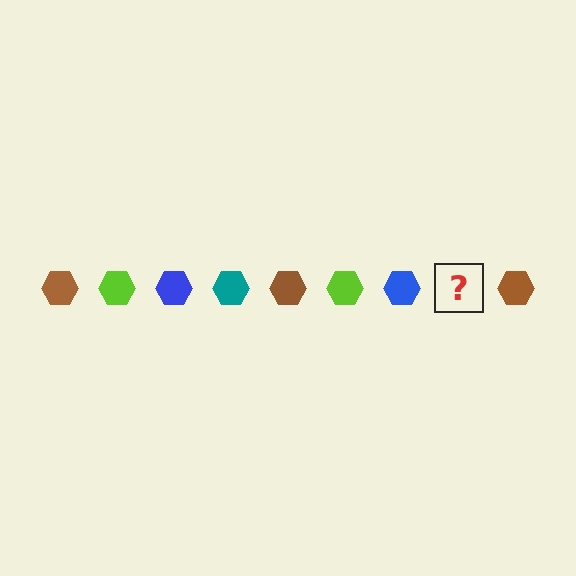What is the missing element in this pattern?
The missing element is a teal hexagon.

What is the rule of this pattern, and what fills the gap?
The rule is that the pattern cycles through brown, lime, blue, teal hexagons. The gap should be filled with a teal hexagon.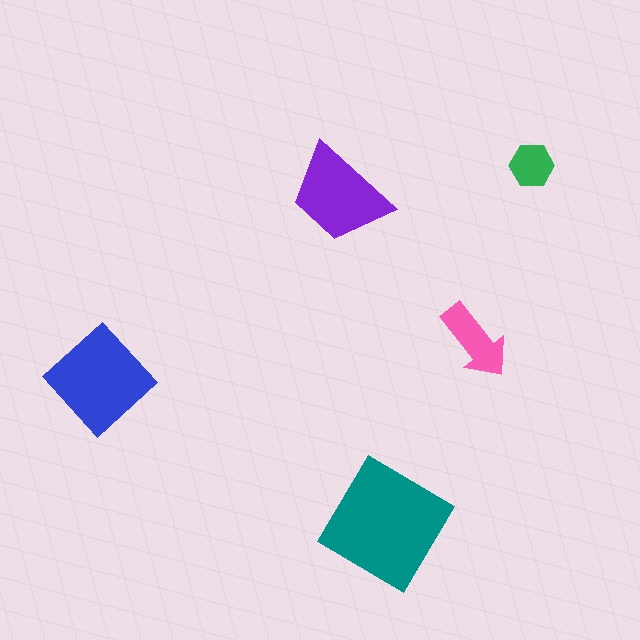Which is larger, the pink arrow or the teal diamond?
The teal diamond.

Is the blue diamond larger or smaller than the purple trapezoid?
Larger.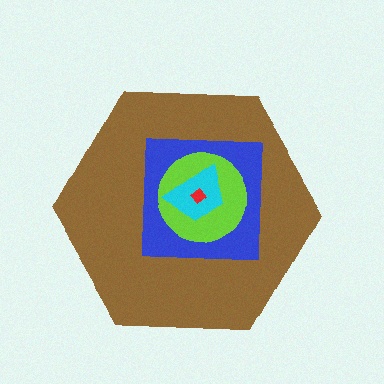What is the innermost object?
The red diamond.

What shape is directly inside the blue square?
The lime circle.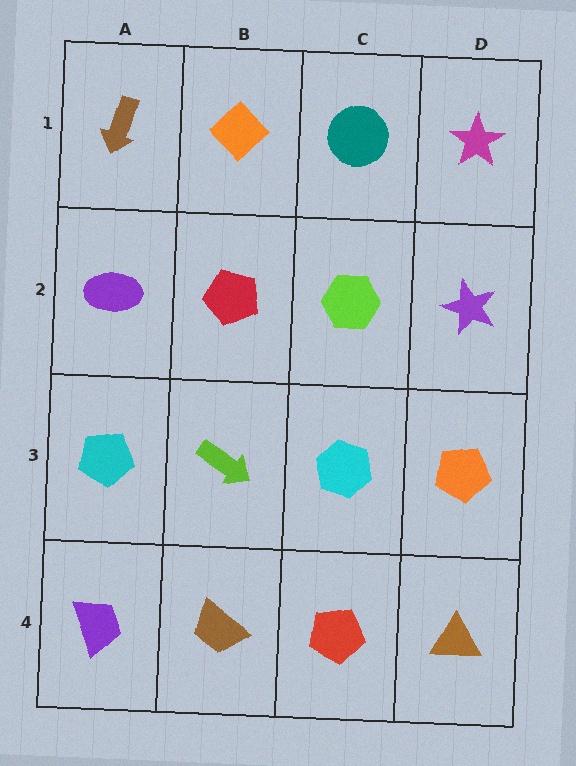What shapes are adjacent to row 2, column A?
A brown arrow (row 1, column A), a cyan pentagon (row 3, column A), a red pentagon (row 2, column B).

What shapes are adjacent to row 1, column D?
A purple star (row 2, column D), a teal circle (row 1, column C).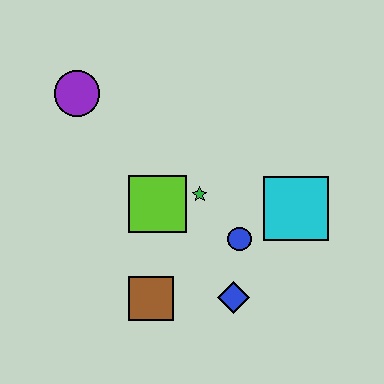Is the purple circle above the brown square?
Yes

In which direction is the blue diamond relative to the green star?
The blue diamond is below the green star.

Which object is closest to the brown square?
The blue diamond is closest to the brown square.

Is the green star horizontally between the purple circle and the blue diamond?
Yes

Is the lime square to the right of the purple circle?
Yes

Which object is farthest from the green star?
The purple circle is farthest from the green star.